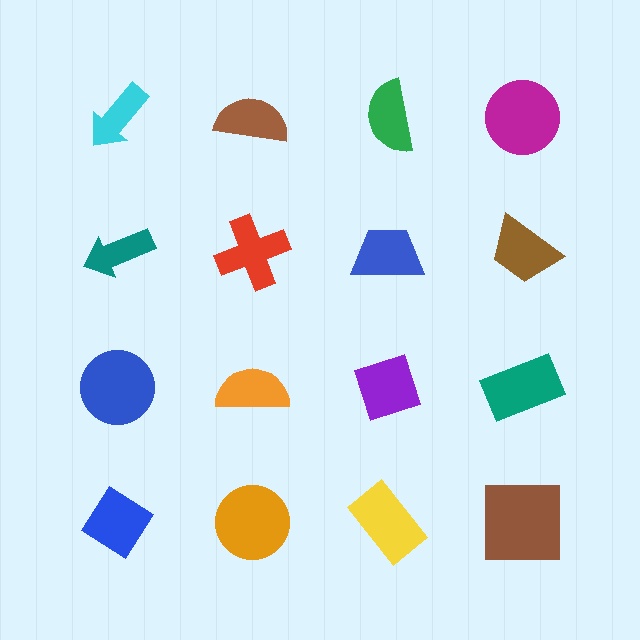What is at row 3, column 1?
A blue circle.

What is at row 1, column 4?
A magenta circle.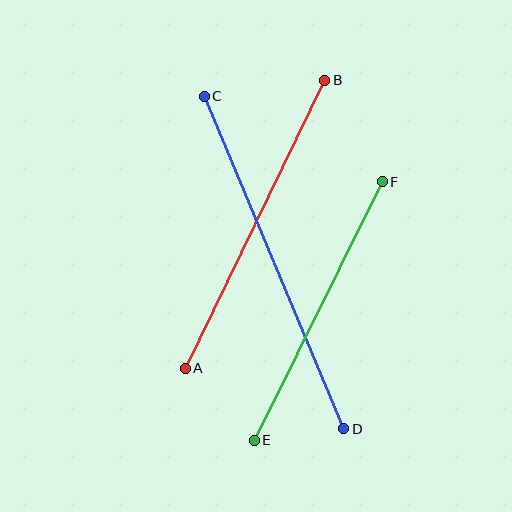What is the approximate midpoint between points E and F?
The midpoint is at approximately (318, 311) pixels.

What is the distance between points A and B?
The distance is approximately 320 pixels.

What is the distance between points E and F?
The distance is approximately 288 pixels.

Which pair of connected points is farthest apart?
Points C and D are farthest apart.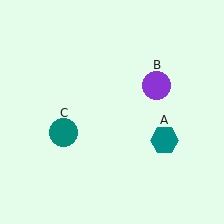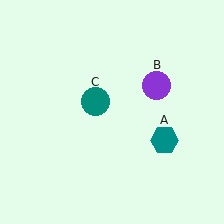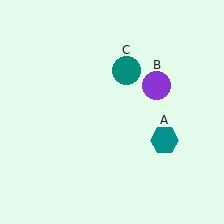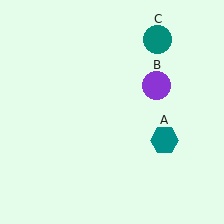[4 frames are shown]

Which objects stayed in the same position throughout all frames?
Teal hexagon (object A) and purple circle (object B) remained stationary.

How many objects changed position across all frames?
1 object changed position: teal circle (object C).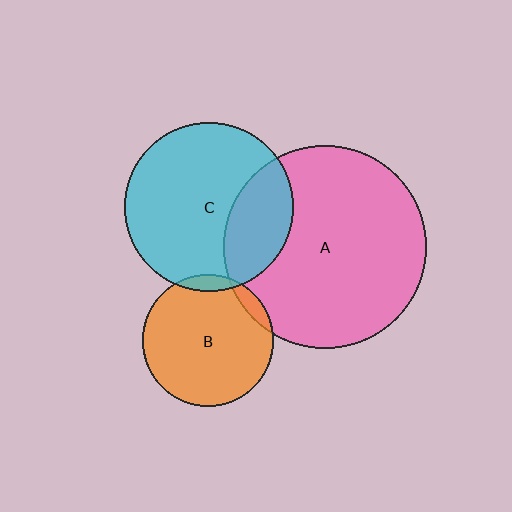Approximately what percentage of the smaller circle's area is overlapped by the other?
Approximately 25%.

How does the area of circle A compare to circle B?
Approximately 2.4 times.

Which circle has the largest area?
Circle A (pink).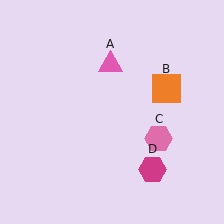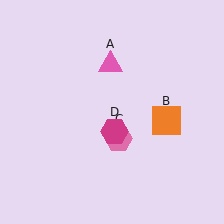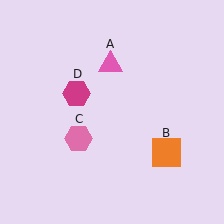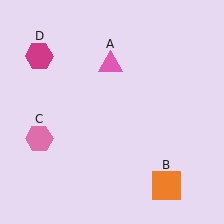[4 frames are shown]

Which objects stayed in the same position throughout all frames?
Pink triangle (object A) remained stationary.